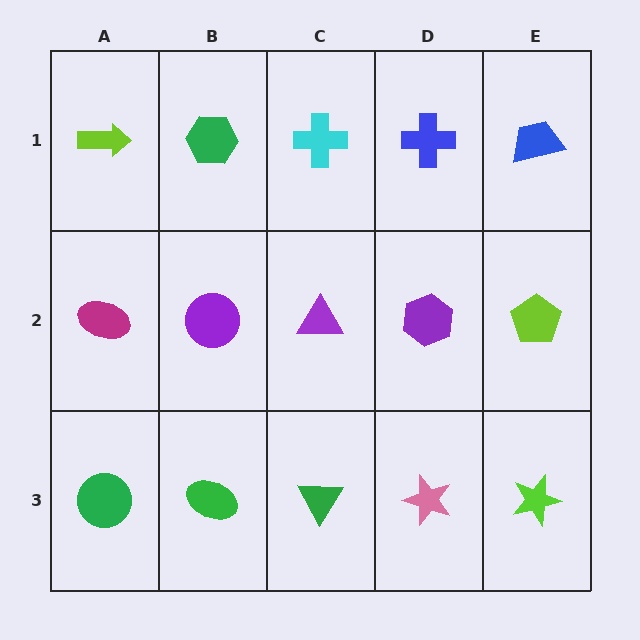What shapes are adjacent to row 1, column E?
A lime pentagon (row 2, column E), a blue cross (row 1, column D).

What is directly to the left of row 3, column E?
A pink star.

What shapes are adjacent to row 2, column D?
A blue cross (row 1, column D), a pink star (row 3, column D), a purple triangle (row 2, column C), a lime pentagon (row 2, column E).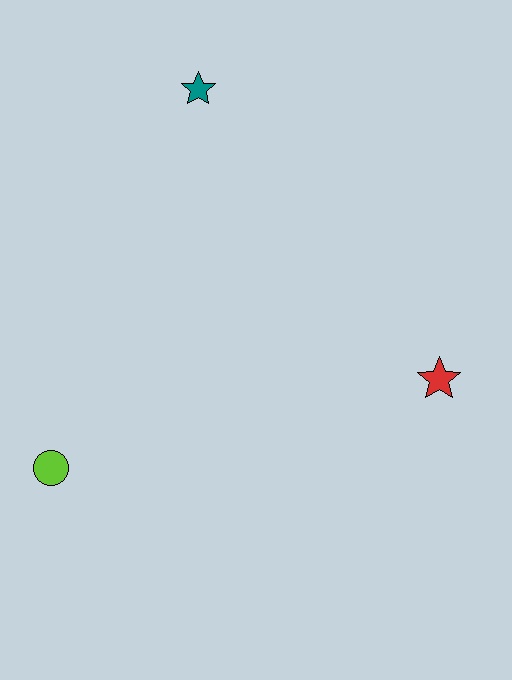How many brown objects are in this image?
There are no brown objects.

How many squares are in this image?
There are no squares.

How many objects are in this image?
There are 3 objects.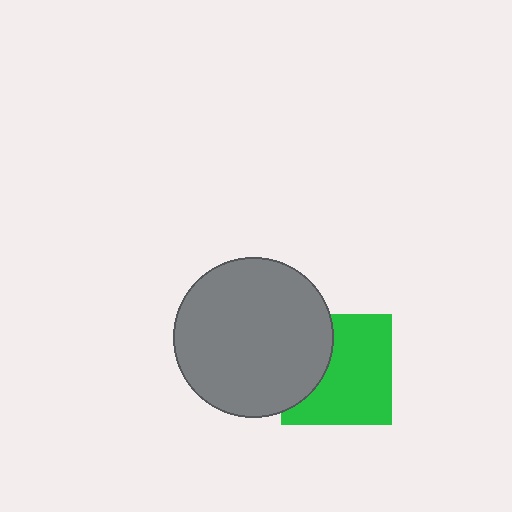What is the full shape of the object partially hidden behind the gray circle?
The partially hidden object is a green square.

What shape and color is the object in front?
The object in front is a gray circle.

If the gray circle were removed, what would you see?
You would see the complete green square.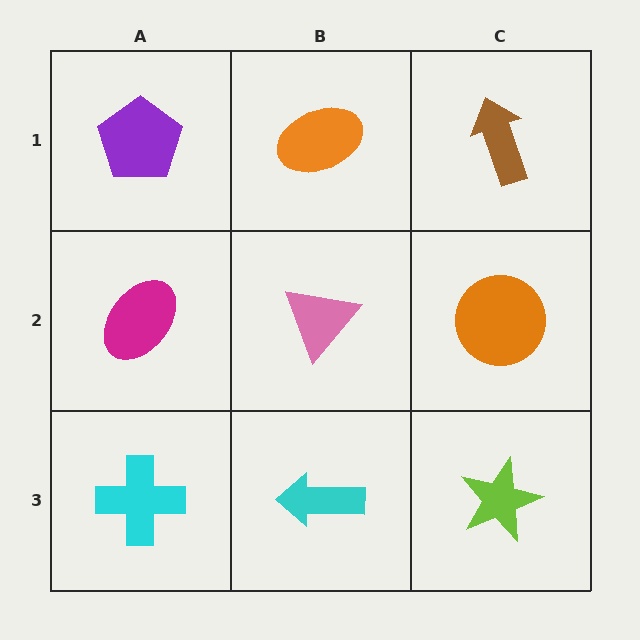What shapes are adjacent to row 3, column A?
A magenta ellipse (row 2, column A), a cyan arrow (row 3, column B).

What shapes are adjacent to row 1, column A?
A magenta ellipse (row 2, column A), an orange ellipse (row 1, column B).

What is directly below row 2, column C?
A lime star.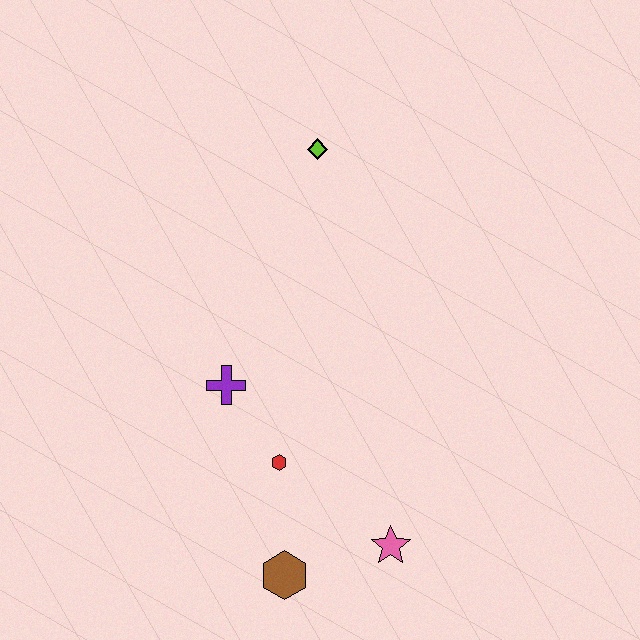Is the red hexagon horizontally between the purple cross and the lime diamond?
Yes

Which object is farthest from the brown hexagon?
The lime diamond is farthest from the brown hexagon.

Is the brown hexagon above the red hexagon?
No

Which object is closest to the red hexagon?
The purple cross is closest to the red hexagon.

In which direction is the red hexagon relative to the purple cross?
The red hexagon is below the purple cross.